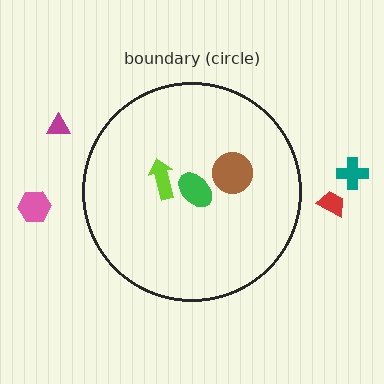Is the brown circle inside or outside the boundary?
Inside.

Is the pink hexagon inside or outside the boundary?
Outside.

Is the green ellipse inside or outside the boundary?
Inside.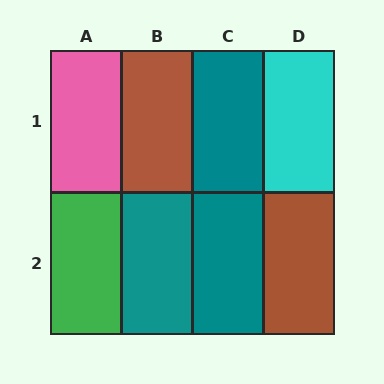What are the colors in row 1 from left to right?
Pink, brown, teal, cyan.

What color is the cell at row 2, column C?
Teal.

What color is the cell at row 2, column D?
Brown.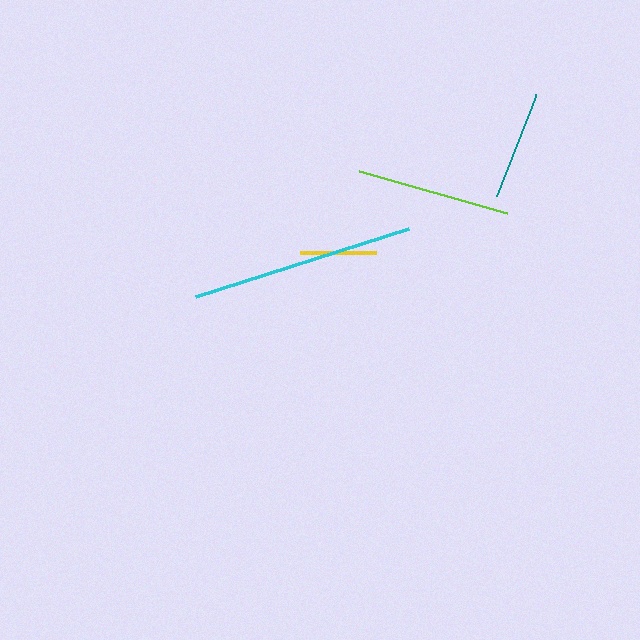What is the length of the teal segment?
The teal segment is approximately 110 pixels long.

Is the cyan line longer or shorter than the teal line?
The cyan line is longer than the teal line.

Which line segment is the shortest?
The yellow line is the shortest at approximately 76 pixels.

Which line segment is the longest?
The cyan line is the longest at approximately 223 pixels.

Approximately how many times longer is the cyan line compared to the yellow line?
The cyan line is approximately 2.9 times the length of the yellow line.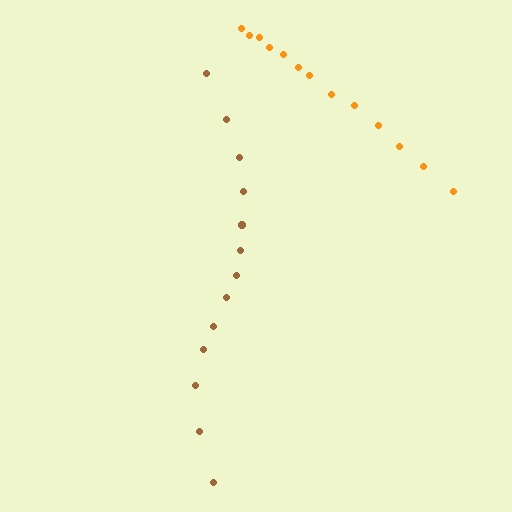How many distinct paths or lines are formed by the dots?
There are 2 distinct paths.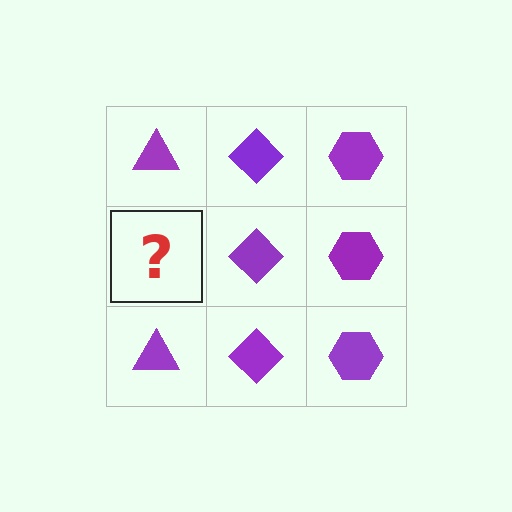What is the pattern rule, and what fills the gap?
The rule is that each column has a consistent shape. The gap should be filled with a purple triangle.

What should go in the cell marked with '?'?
The missing cell should contain a purple triangle.